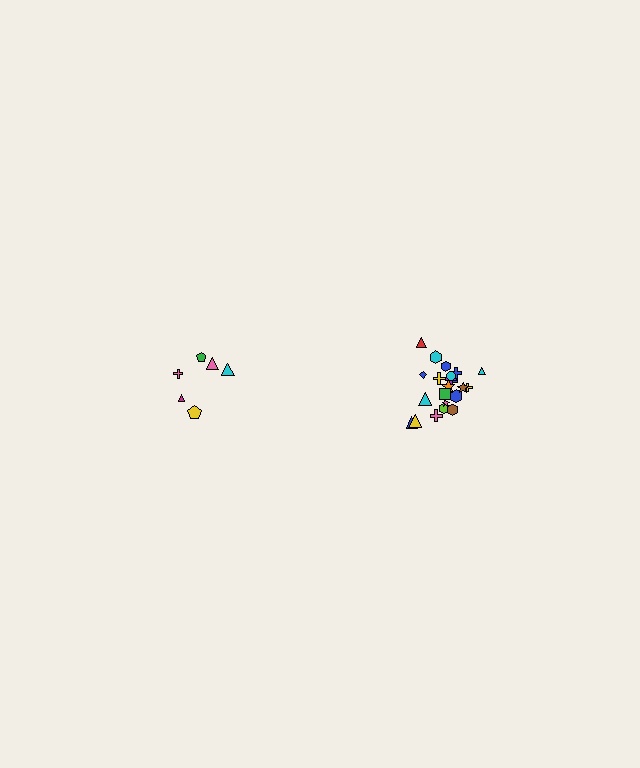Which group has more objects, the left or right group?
The right group.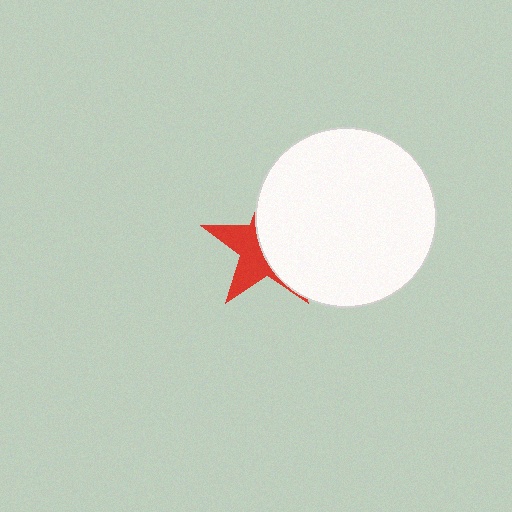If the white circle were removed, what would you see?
You would see the complete red star.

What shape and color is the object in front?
The object in front is a white circle.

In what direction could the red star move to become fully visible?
The red star could move left. That would shift it out from behind the white circle entirely.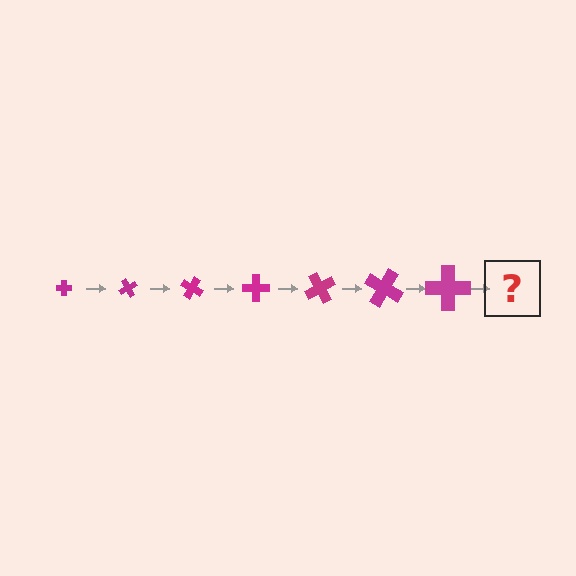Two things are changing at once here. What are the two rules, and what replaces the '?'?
The two rules are that the cross grows larger each step and it rotates 60 degrees each step. The '?' should be a cross, larger than the previous one and rotated 420 degrees from the start.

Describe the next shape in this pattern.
It should be a cross, larger than the previous one and rotated 420 degrees from the start.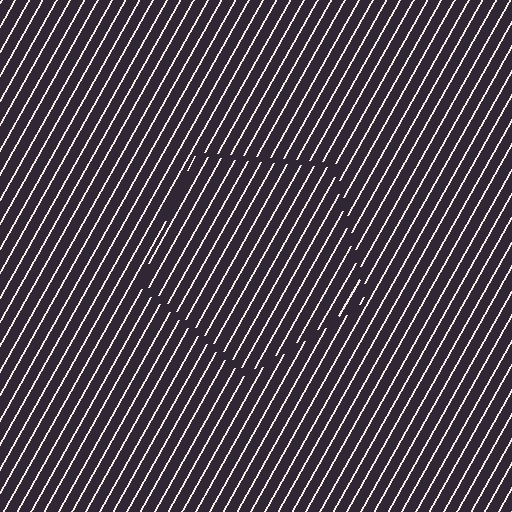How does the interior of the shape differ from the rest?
The interior of the shape contains the same grating, shifted by half a period — the contour is defined by the phase discontinuity where line-ends from the inner and outer gratings abut.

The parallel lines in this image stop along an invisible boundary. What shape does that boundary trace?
An illusory pentagon. The interior of the shape contains the same grating, shifted by half a period — the contour is defined by the phase discontinuity where line-ends from the inner and outer gratings abut.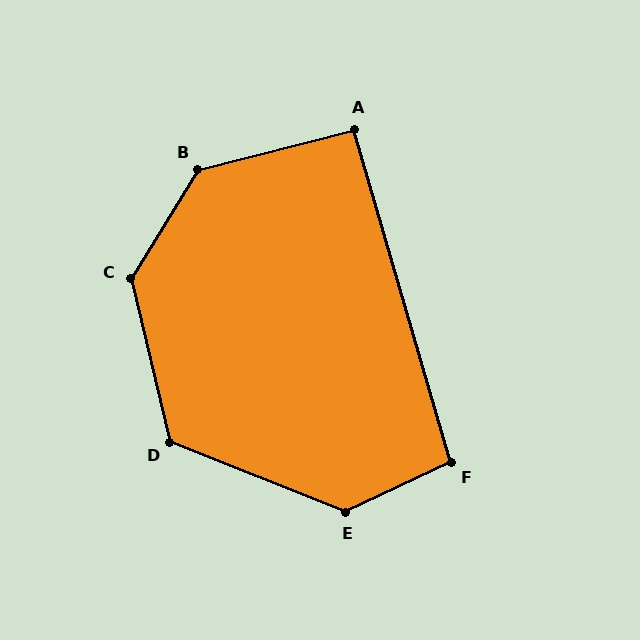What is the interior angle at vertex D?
Approximately 125 degrees (obtuse).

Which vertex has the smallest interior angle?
A, at approximately 92 degrees.